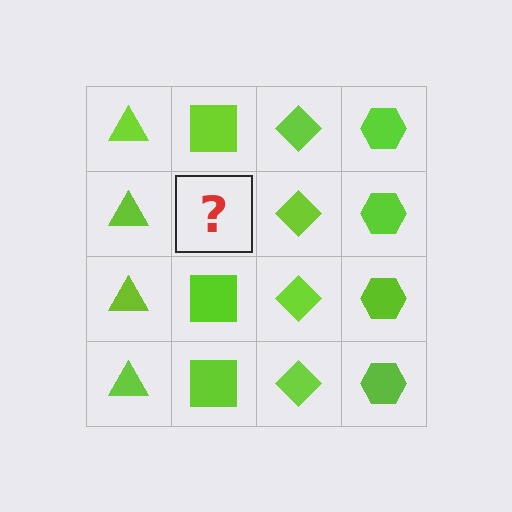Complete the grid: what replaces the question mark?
The question mark should be replaced with a lime square.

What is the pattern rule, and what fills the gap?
The rule is that each column has a consistent shape. The gap should be filled with a lime square.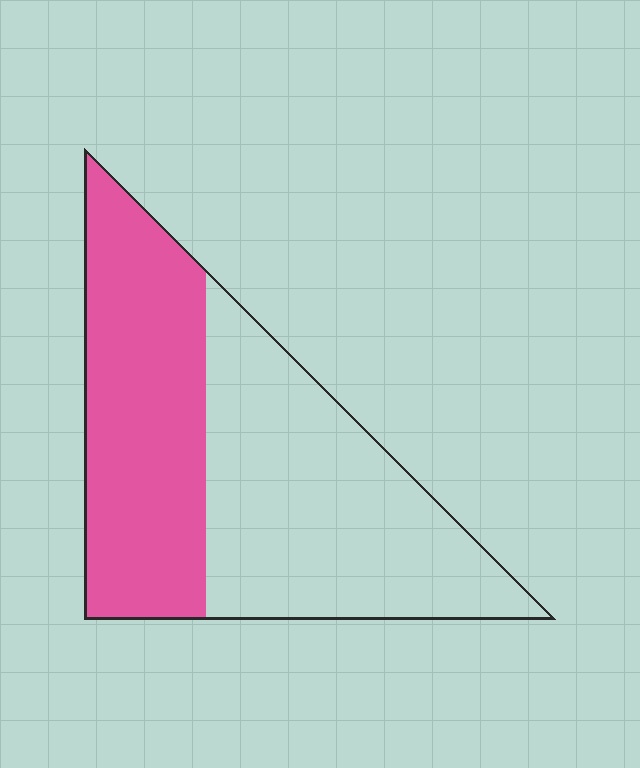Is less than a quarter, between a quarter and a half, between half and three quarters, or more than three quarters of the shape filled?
Between a quarter and a half.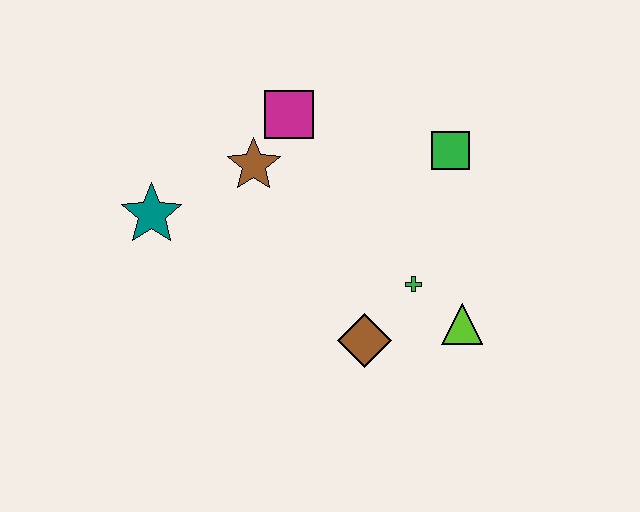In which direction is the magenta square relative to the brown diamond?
The magenta square is above the brown diamond.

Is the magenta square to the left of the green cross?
Yes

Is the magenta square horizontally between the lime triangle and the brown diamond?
No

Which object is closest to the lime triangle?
The green cross is closest to the lime triangle.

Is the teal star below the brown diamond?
No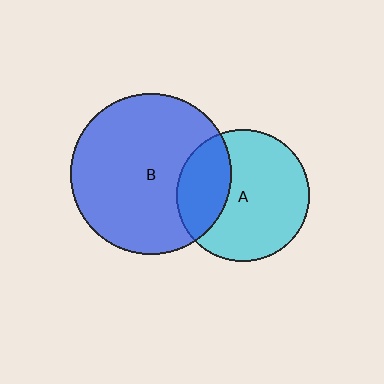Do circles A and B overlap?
Yes.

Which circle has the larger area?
Circle B (blue).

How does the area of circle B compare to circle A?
Approximately 1.5 times.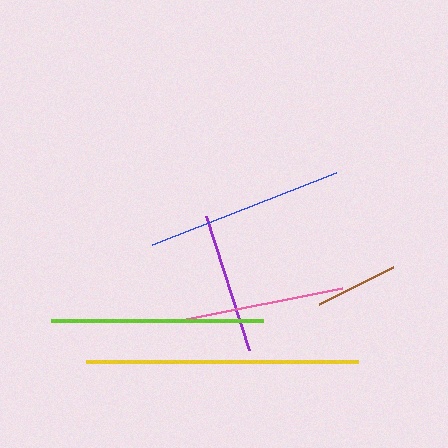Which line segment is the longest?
The yellow line is the longest at approximately 273 pixels.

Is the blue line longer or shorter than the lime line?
The lime line is longer than the blue line.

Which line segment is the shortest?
The brown line is the shortest at approximately 83 pixels.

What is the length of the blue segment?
The blue segment is approximately 198 pixels long.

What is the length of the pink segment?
The pink segment is approximately 159 pixels long.